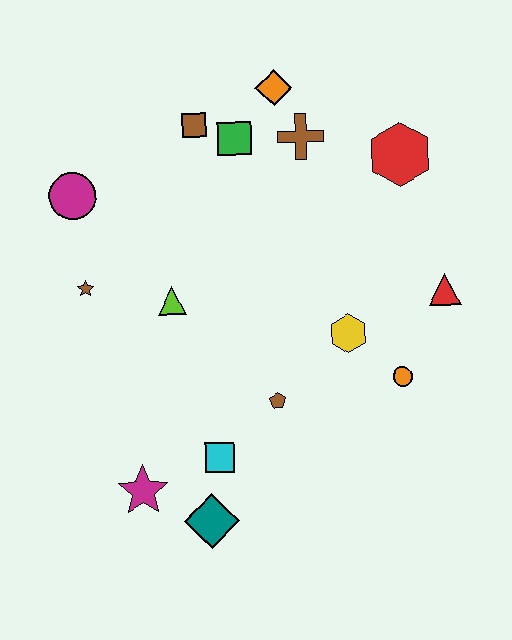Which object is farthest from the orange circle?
The magenta circle is farthest from the orange circle.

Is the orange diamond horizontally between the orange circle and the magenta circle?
Yes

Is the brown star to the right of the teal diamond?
No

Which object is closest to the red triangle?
The orange circle is closest to the red triangle.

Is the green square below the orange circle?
No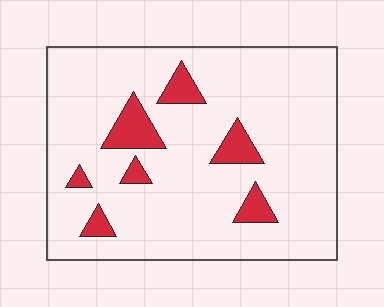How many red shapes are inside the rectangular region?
7.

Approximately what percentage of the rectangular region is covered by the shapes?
Approximately 10%.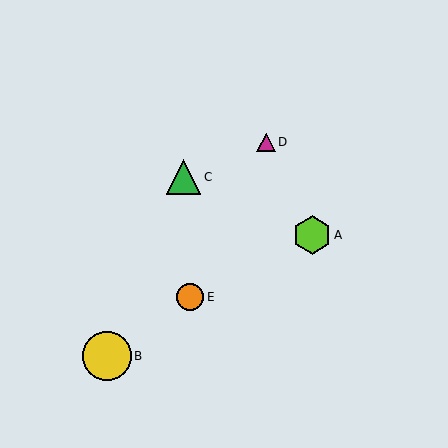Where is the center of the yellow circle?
The center of the yellow circle is at (107, 356).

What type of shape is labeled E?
Shape E is an orange circle.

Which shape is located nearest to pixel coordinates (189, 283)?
The orange circle (labeled E) at (190, 297) is nearest to that location.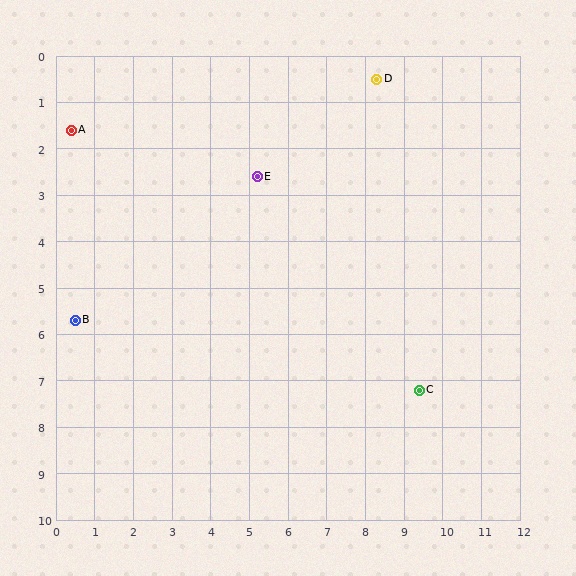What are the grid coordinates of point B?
Point B is at approximately (0.5, 5.7).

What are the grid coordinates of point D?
Point D is at approximately (8.3, 0.5).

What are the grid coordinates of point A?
Point A is at approximately (0.4, 1.6).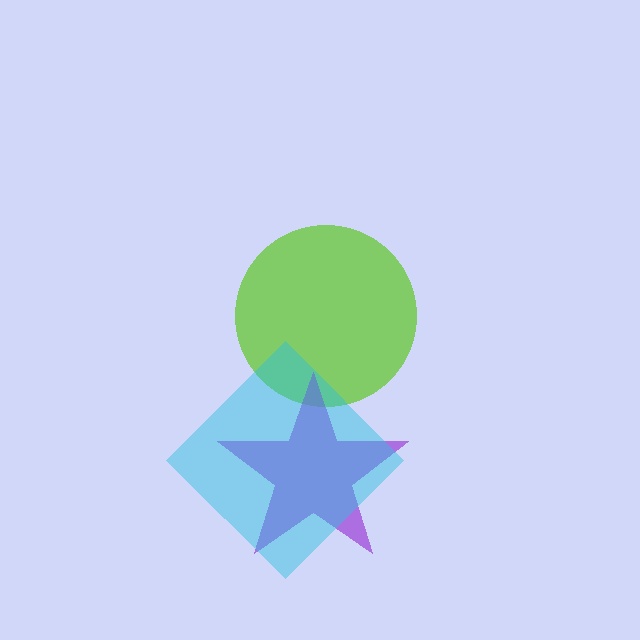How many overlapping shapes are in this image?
There are 3 overlapping shapes in the image.